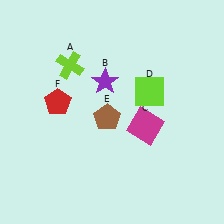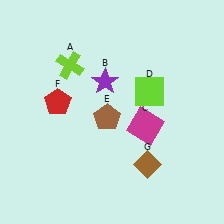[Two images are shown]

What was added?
A brown diamond (G) was added in Image 2.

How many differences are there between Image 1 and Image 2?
There is 1 difference between the two images.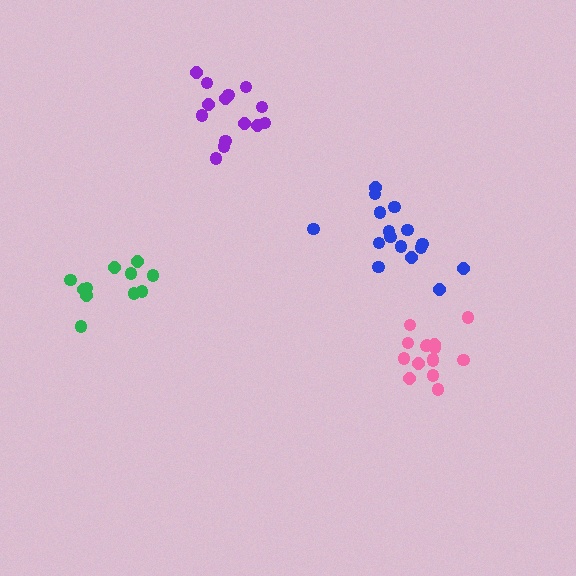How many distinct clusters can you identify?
There are 4 distinct clusters.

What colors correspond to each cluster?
The clusters are colored: pink, blue, purple, green.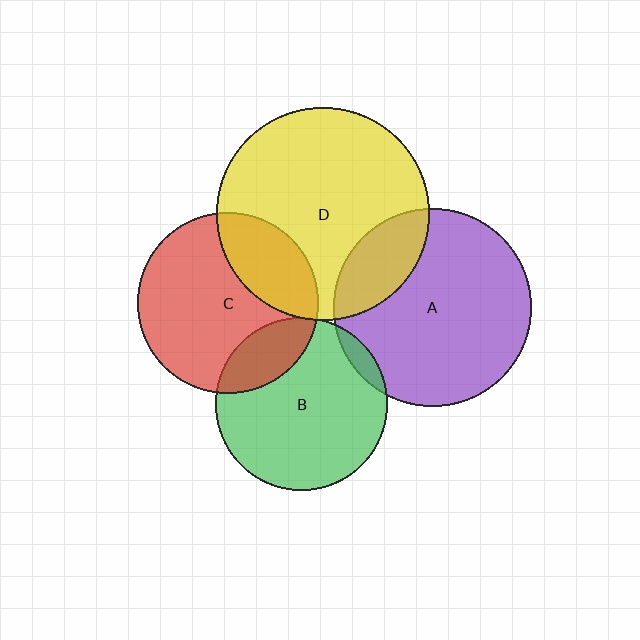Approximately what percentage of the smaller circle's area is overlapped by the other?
Approximately 20%.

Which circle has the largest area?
Circle D (yellow).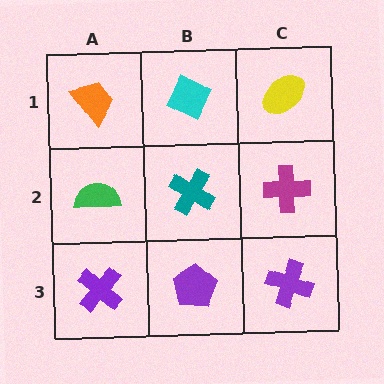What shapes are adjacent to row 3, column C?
A magenta cross (row 2, column C), a purple pentagon (row 3, column B).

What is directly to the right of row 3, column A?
A purple pentagon.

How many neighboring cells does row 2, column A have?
3.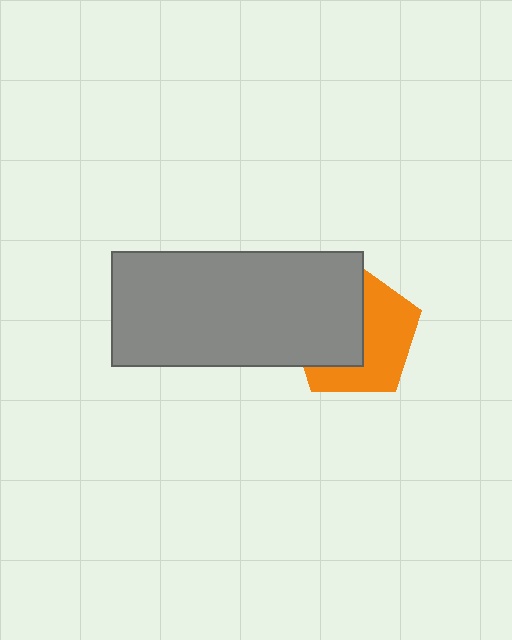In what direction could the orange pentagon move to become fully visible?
The orange pentagon could move right. That would shift it out from behind the gray rectangle entirely.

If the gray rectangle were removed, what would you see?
You would see the complete orange pentagon.